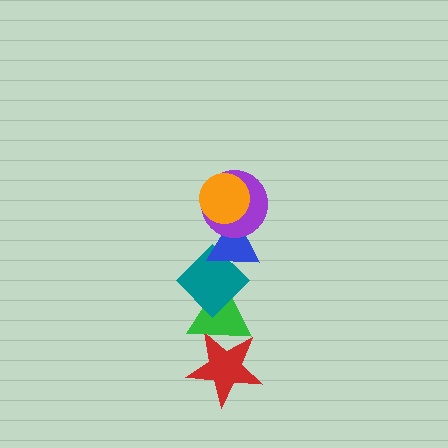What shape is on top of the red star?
The green triangle is on top of the red star.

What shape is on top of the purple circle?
The orange circle is on top of the purple circle.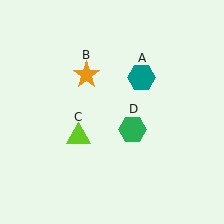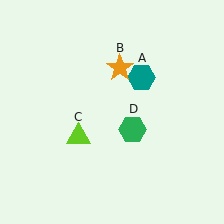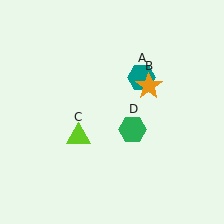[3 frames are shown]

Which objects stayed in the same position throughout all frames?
Teal hexagon (object A) and lime triangle (object C) and green hexagon (object D) remained stationary.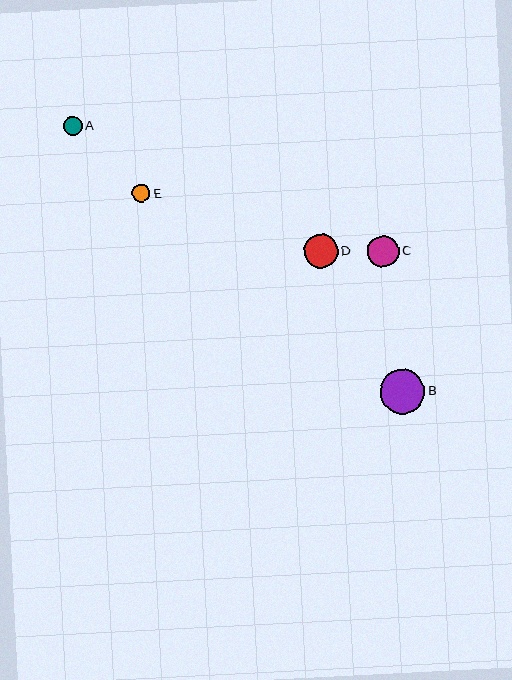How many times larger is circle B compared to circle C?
Circle B is approximately 1.4 times the size of circle C.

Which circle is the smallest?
Circle E is the smallest with a size of approximately 18 pixels.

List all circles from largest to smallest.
From largest to smallest: B, D, C, A, E.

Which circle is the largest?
Circle B is the largest with a size of approximately 45 pixels.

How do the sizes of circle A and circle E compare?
Circle A and circle E are approximately the same size.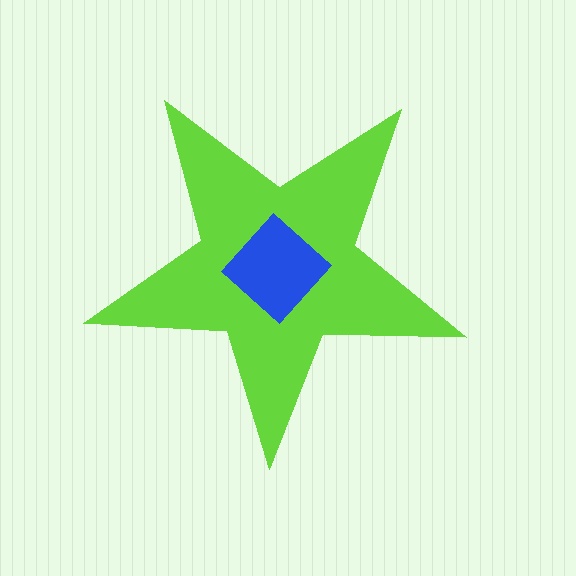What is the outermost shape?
The lime star.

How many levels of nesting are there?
2.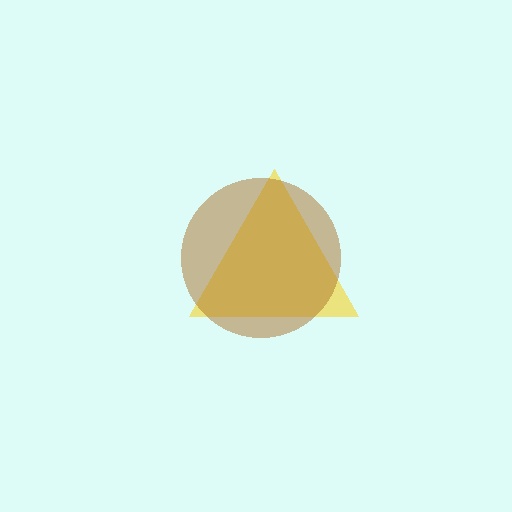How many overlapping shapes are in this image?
There are 2 overlapping shapes in the image.